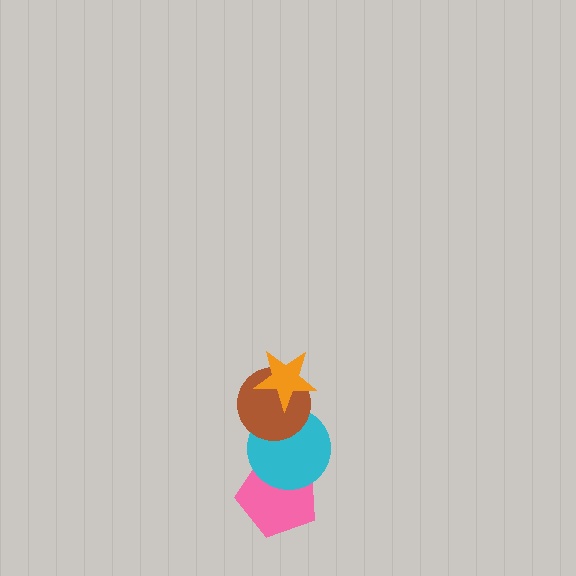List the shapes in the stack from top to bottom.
From top to bottom: the orange star, the brown circle, the cyan circle, the pink pentagon.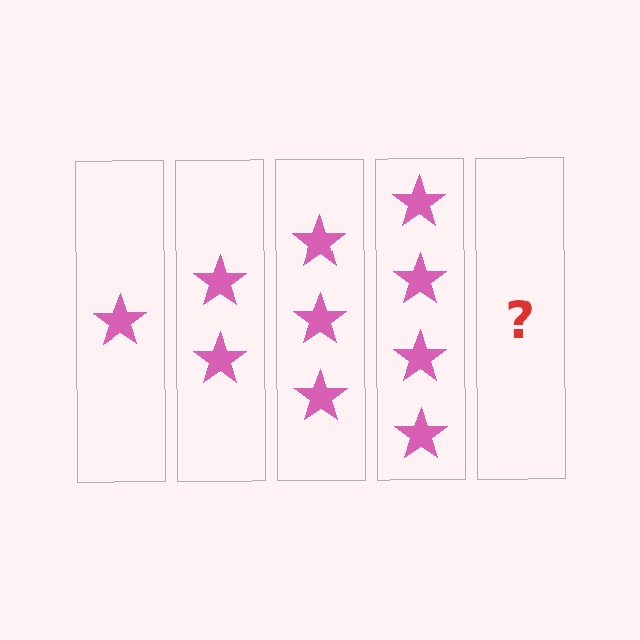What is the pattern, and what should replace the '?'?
The pattern is that each step adds one more star. The '?' should be 5 stars.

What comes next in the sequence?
The next element should be 5 stars.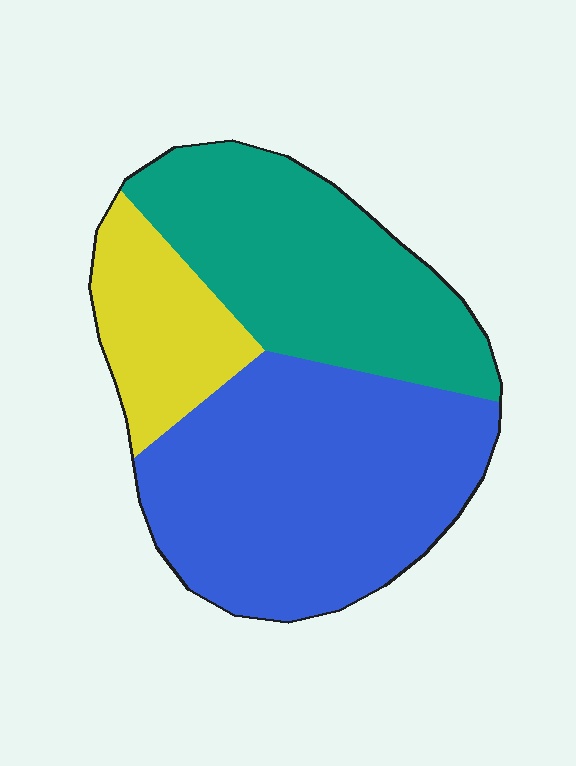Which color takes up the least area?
Yellow, at roughly 15%.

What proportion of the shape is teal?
Teal takes up about one third (1/3) of the shape.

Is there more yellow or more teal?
Teal.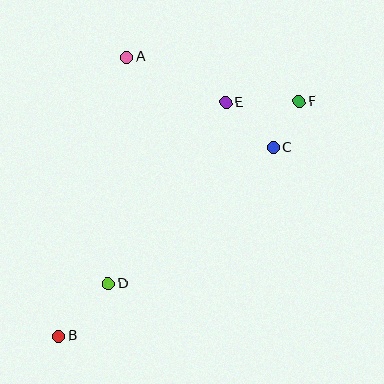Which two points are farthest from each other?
Points B and F are farthest from each other.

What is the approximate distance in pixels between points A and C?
The distance between A and C is approximately 172 pixels.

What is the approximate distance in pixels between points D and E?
The distance between D and E is approximately 216 pixels.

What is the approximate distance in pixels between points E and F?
The distance between E and F is approximately 73 pixels.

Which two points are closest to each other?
Points C and F are closest to each other.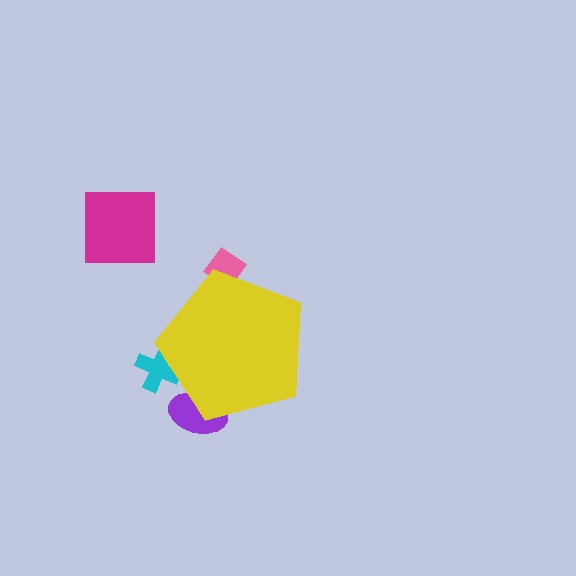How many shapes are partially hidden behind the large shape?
3 shapes are partially hidden.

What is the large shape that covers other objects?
A yellow pentagon.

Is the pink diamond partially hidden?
Yes, the pink diamond is partially hidden behind the yellow pentagon.